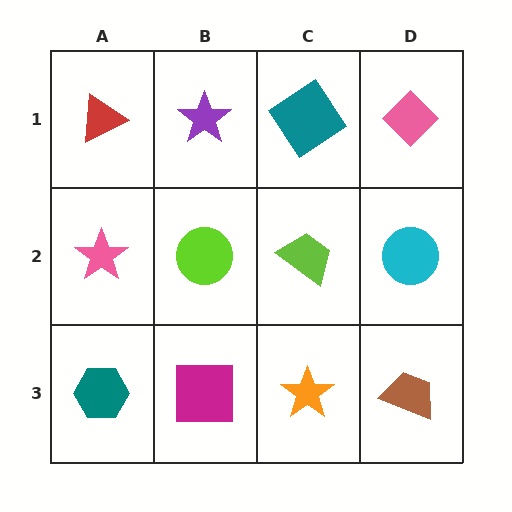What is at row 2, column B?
A lime circle.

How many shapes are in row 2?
4 shapes.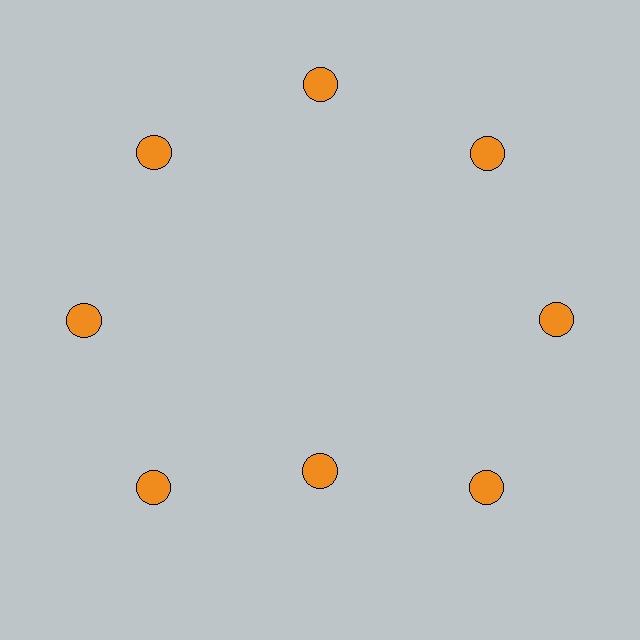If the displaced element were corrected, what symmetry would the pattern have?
It would have 8-fold rotational symmetry — the pattern would map onto itself every 45 degrees.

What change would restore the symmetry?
The symmetry would be restored by moving it outward, back onto the ring so that all 8 circles sit at equal angles and equal distance from the center.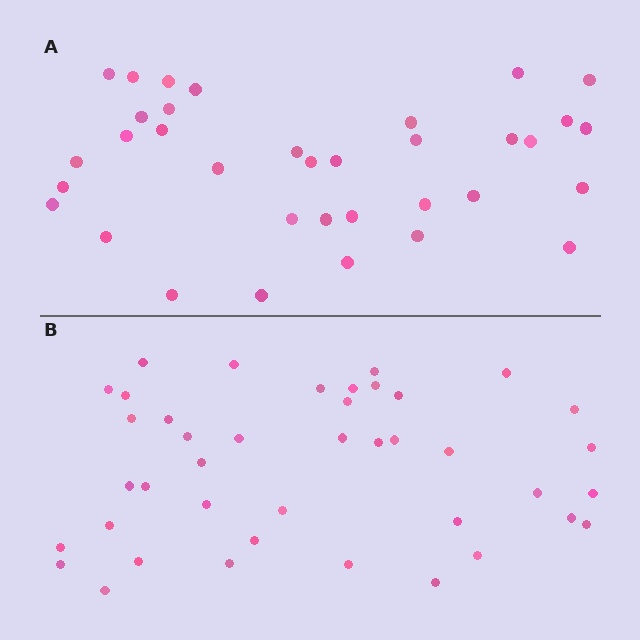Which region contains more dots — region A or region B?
Region B (the bottom region) has more dots.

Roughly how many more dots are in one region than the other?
Region B has about 6 more dots than region A.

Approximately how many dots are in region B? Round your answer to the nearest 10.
About 40 dots. (The exact count is 41, which rounds to 40.)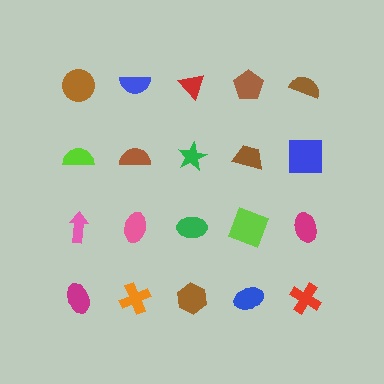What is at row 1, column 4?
A brown pentagon.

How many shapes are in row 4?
5 shapes.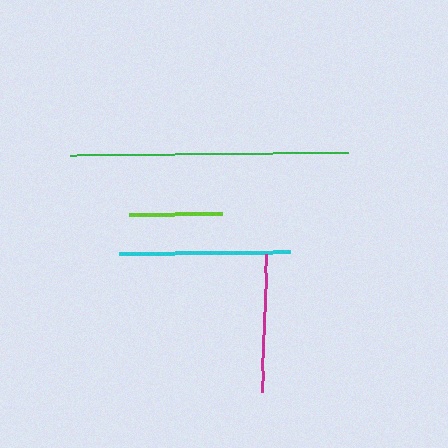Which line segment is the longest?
The green line is the longest at approximately 278 pixels.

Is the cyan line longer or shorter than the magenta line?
The cyan line is longer than the magenta line.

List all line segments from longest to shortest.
From longest to shortest: green, cyan, magenta, lime.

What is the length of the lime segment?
The lime segment is approximately 93 pixels long.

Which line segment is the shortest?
The lime line is the shortest at approximately 93 pixels.